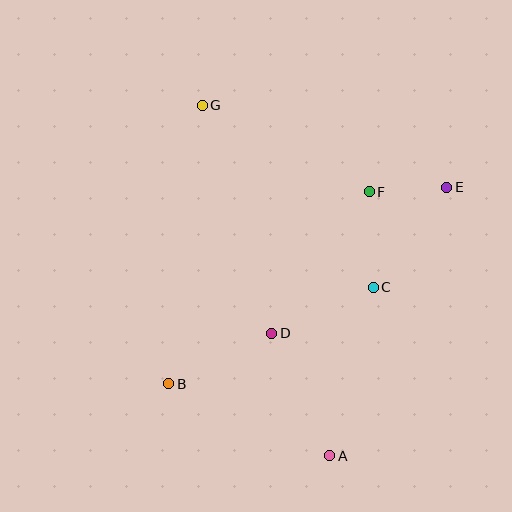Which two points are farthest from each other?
Points A and G are farthest from each other.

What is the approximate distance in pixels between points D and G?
The distance between D and G is approximately 239 pixels.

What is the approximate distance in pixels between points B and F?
The distance between B and F is approximately 277 pixels.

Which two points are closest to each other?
Points E and F are closest to each other.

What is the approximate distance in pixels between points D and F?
The distance between D and F is approximately 172 pixels.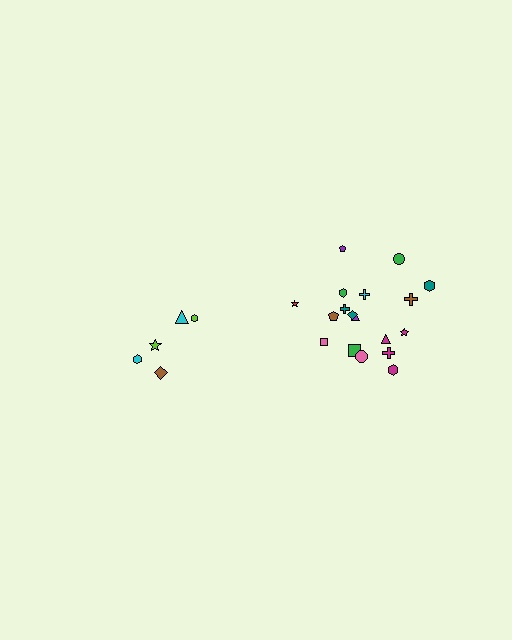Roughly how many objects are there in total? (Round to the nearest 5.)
Roughly 25 objects in total.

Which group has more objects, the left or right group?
The right group.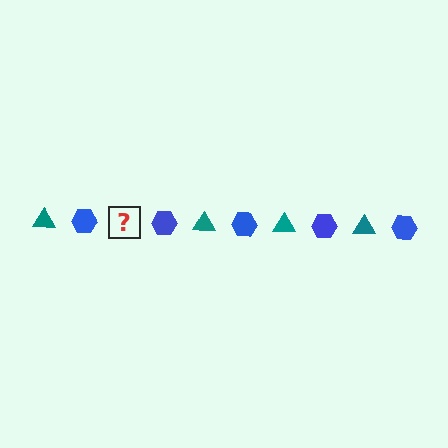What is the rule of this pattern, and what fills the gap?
The rule is that the pattern alternates between teal triangle and blue hexagon. The gap should be filled with a teal triangle.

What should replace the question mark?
The question mark should be replaced with a teal triangle.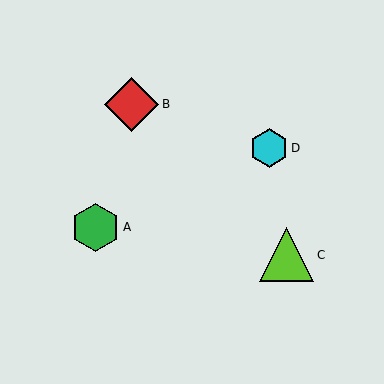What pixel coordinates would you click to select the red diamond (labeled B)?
Click at (131, 104) to select the red diamond B.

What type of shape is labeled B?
Shape B is a red diamond.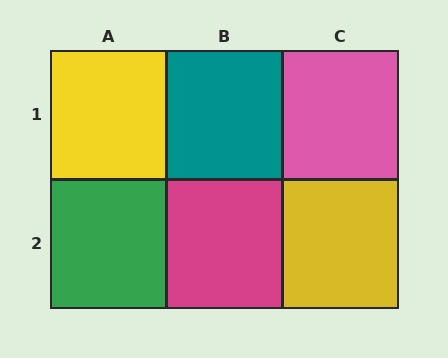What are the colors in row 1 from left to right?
Yellow, teal, pink.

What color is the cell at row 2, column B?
Magenta.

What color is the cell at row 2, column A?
Green.